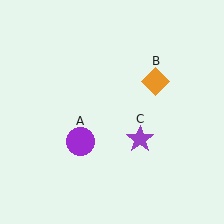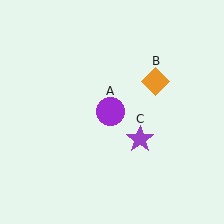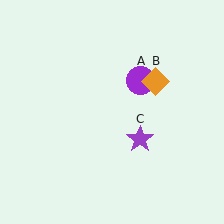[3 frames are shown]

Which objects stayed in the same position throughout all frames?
Orange diamond (object B) and purple star (object C) remained stationary.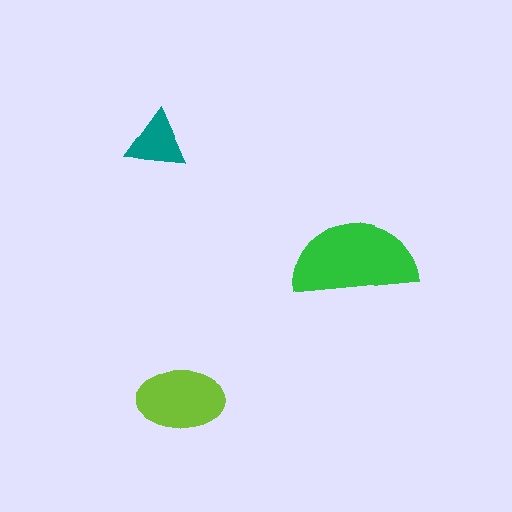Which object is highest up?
The teal triangle is topmost.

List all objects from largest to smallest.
The green semicircle, the lime ellipse, the teal triangle.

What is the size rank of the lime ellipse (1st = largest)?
2nd.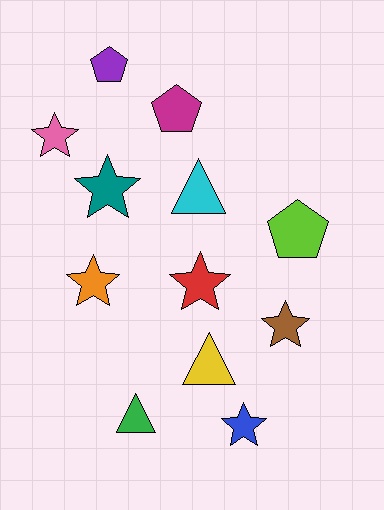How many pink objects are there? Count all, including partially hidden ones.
There is 1 pink object.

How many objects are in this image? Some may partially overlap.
There are 12 objects.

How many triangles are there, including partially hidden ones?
There are 3 triangles.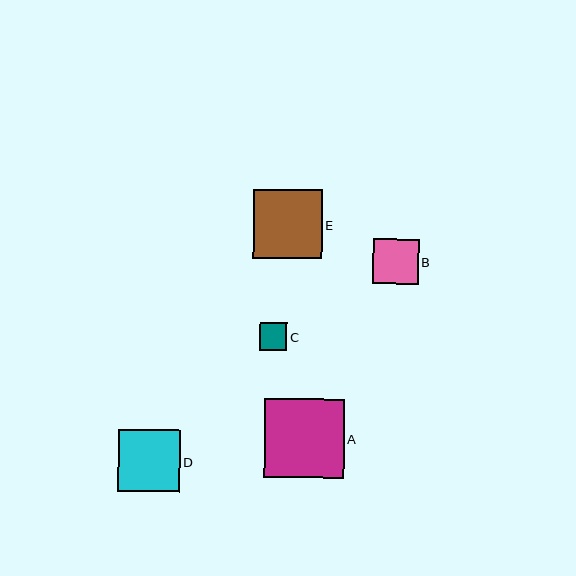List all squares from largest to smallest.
From largest to smallest: A, E, D, B, C.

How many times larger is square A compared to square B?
Square A is approximately 1.8 times the size of square B.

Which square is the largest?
Square A is the largest with a size of approximately 79 pixels.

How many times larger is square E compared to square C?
Square E is approximately 2.5 times the size of square C.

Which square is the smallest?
Square C is the smallest with a size of approximately 27 pixels.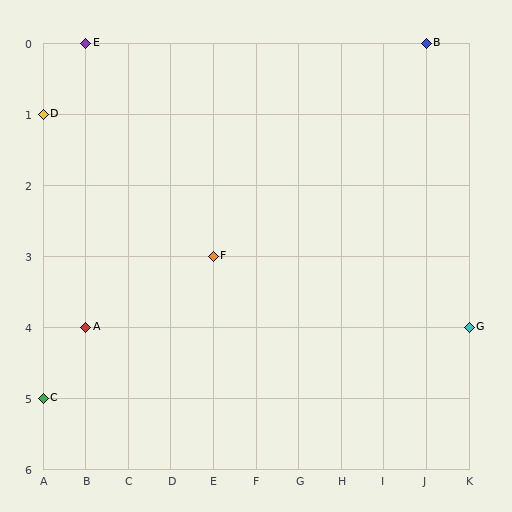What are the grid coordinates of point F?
Point F is at grid coordinates (E, 3).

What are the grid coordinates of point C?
Point C is at grid coordinates (A, 5).